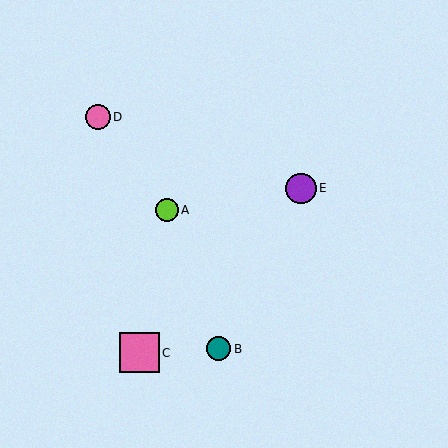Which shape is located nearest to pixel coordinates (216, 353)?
The teal circle (labeled B) at (219, 349) is nearest to that location.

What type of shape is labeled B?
Shape B is a teal circle.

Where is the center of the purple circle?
The center of the purple circle is at (301, 188).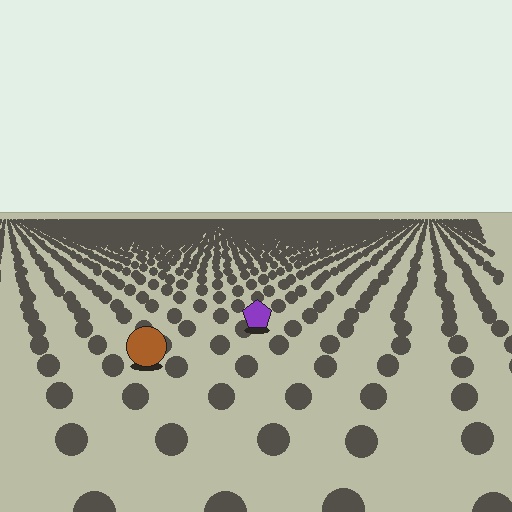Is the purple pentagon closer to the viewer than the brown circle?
No. The brown circle is closer — you can tell from the texture gradient: the ground texture is coarser near it.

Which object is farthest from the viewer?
The purple pentagon is farthest from the viewer. It appears smaller and the ground texture around it is denser.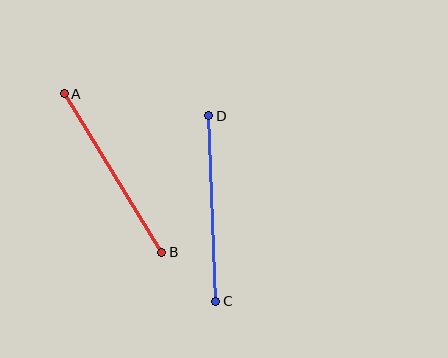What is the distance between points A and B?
The distance is approximately 186 pixels.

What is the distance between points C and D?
The distance is approximately 185 pixels.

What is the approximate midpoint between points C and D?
The midpoint is at approximately (212, 208) pixels.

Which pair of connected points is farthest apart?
Points A and B are farthest apart.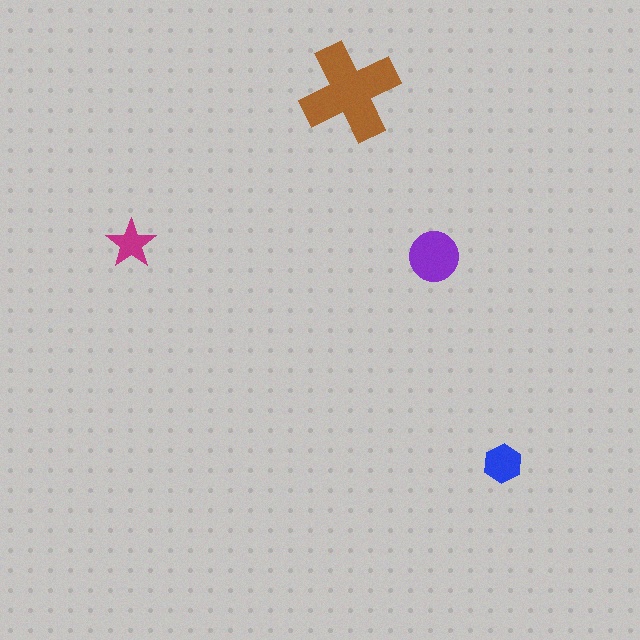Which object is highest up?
The brown cross is topmost.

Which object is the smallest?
The magenta star.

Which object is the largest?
The brown cross.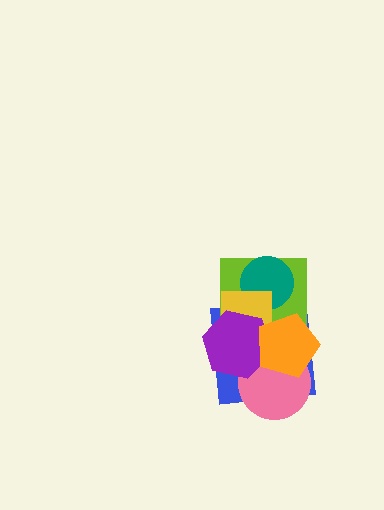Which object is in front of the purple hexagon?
The orange pentagon is in front of the purple hexagon.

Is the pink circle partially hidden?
Yes, it is partially covered by another shape.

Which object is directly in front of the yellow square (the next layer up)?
The purple hexagon is directly in front of the yellow square.